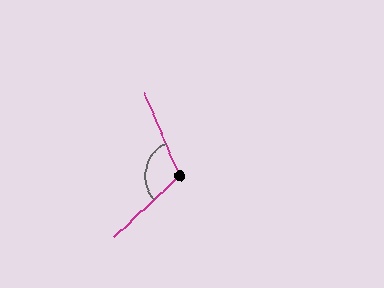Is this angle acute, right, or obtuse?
It is obtuse.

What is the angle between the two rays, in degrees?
Approximately 110 degrees.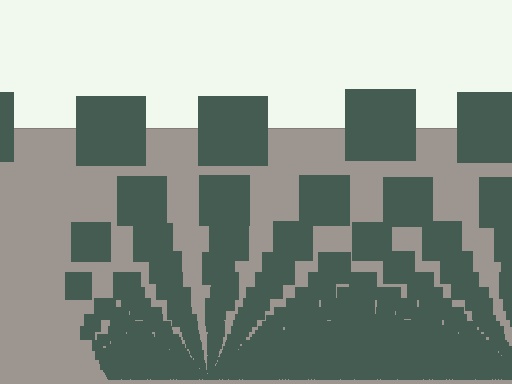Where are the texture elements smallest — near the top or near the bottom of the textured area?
Near the bottom.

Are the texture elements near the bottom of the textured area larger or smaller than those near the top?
Smaller. The gradient is inverted — elements near the bottom are smaller and denser.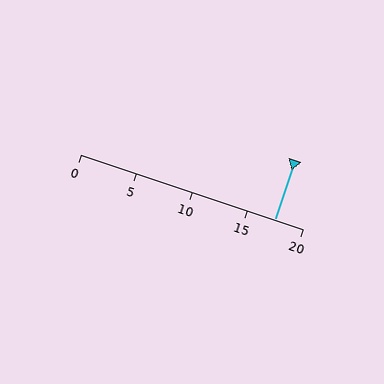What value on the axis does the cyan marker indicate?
The marker indicates approximately 17.5.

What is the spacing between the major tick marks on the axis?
The major ticks are spaced 5 apart.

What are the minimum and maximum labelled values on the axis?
The axis runs from 0 to 20.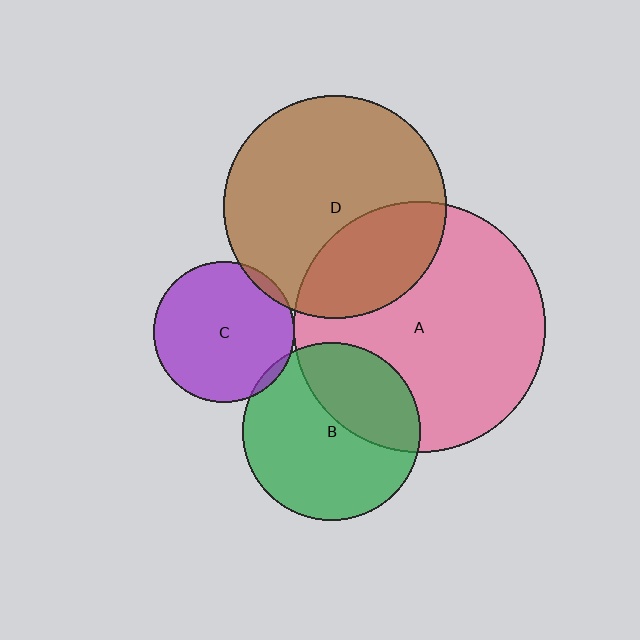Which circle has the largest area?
Circle A (pink).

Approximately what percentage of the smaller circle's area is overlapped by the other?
Approximately 35%.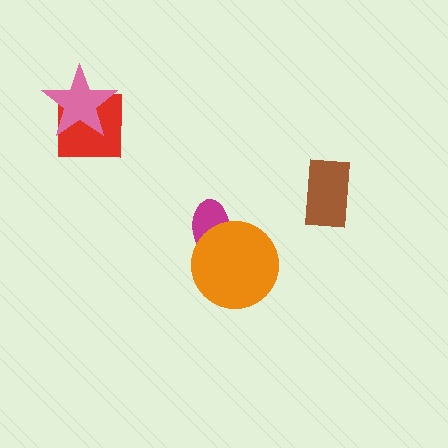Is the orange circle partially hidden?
No, no other shape covers it.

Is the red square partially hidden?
Yes, it is partially covered by another shape.